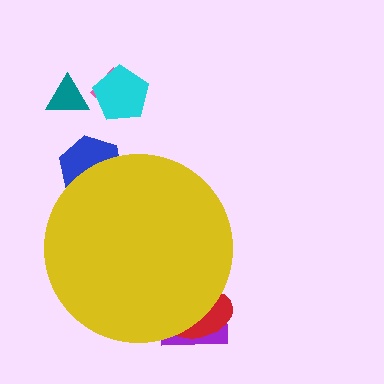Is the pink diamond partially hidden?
No, the pink diamond is fully visible.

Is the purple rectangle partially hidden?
Yes, the purple rectangle is partially hidden behind the yellow circle.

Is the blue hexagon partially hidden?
Yes, the blue hexagon is partially hidden behind the yellow circle.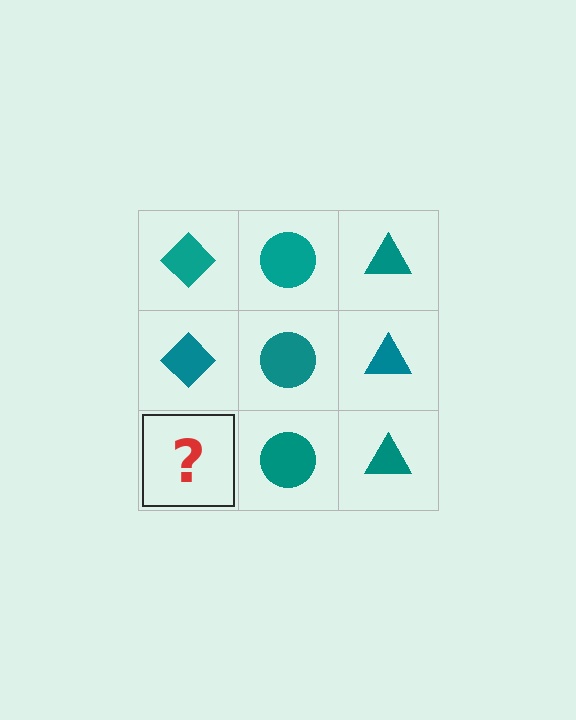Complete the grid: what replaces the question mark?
The question mark should be replaced with a teal diamond.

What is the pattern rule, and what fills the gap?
The rule is that each column has a consistent shape. The gap should be filled with a teal diamond.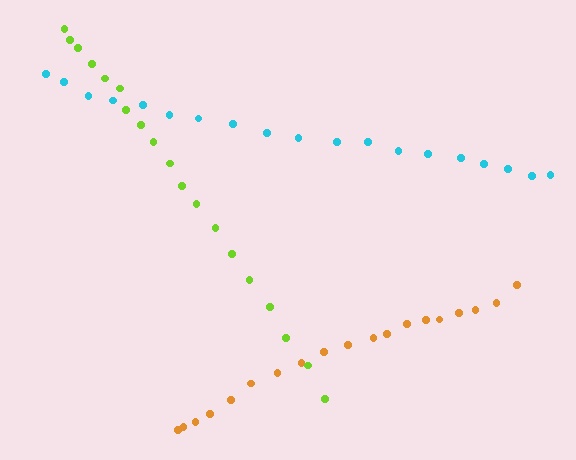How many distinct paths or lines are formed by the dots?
There are 3 distinct paths.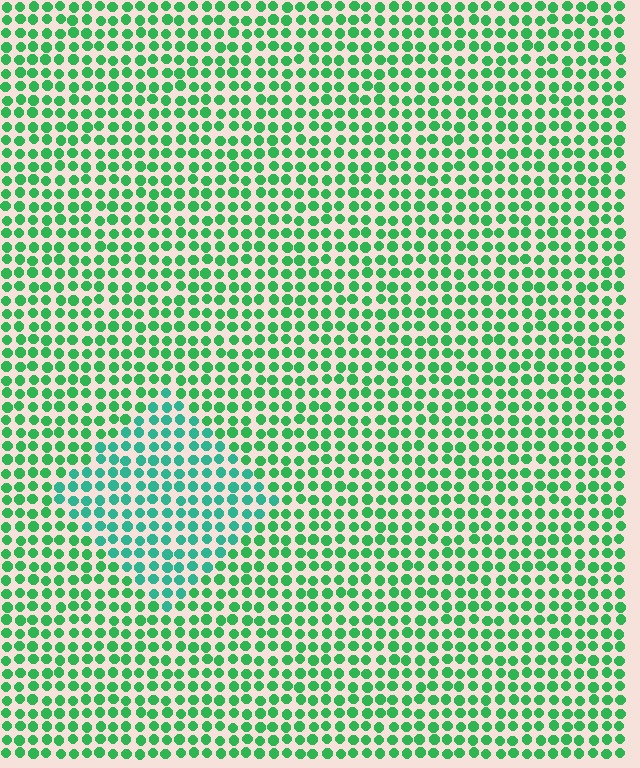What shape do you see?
I see a diamond.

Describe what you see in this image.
The image is filled with small green elements in a uniform arrangement. A diamond-shaped region is visible where the elements are tinted to a slightly different hue, forming a subtle color boundary.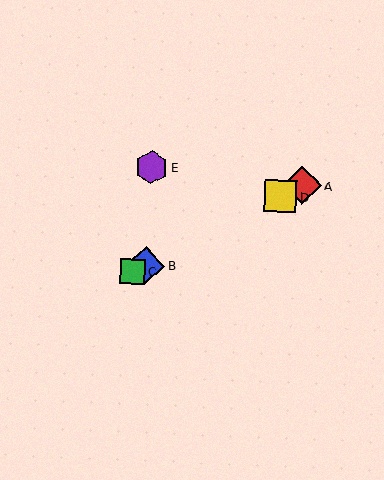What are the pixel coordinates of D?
Object D is at (280, 196).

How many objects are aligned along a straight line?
4 objects (A, B, C, D) are aligned along a straight line.